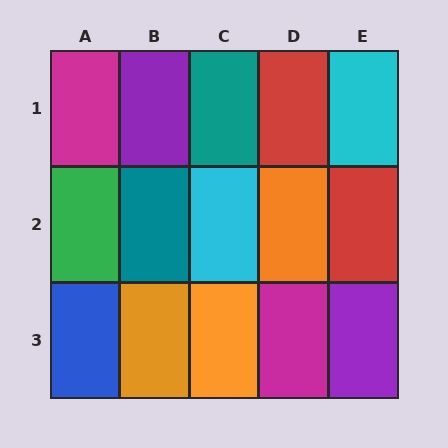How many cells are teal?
2 cells are teal.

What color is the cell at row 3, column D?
Magenta.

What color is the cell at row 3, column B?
Orange.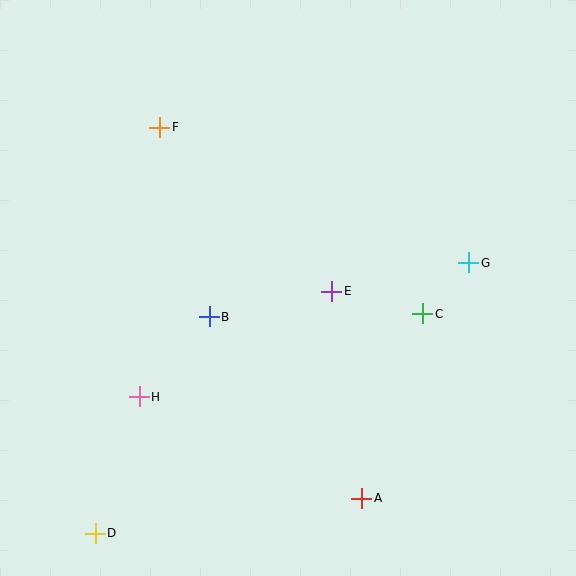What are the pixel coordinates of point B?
Point B is at (209, 317).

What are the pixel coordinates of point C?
Point C is at (423, 314).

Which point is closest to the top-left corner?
Point F is closest to the top-left corner.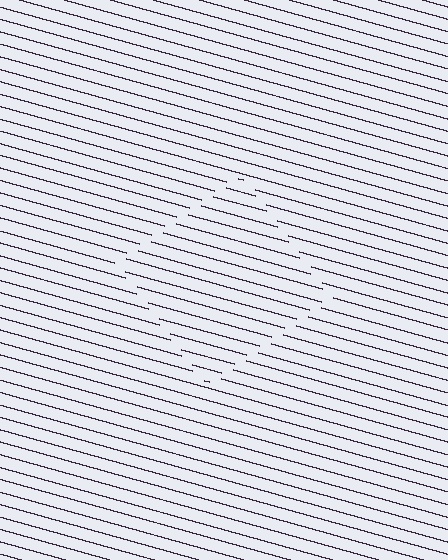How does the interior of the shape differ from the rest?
The interior of the shape contains the same grating, shifted by half a period — the contour is defined by the phase discontinuity where line-ends from the inner and outer gratings abut.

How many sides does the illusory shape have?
4 sides — the line-ends trace a square.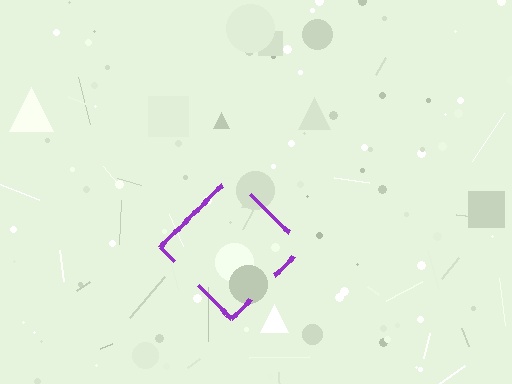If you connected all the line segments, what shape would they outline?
They would outline a diamond.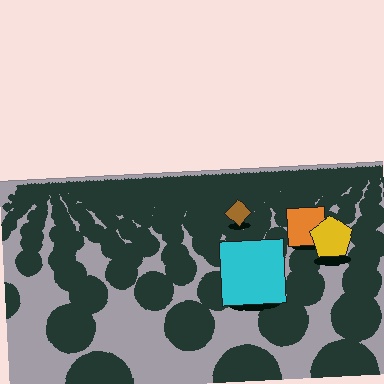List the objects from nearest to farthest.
From nearest to farthest: the cyan square, the yellow pentagon, the orange square, the brown diamond.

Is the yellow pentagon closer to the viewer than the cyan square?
No. The cyan square is closer — you can tell from the texture gradient: the ground texture is coarser near it.